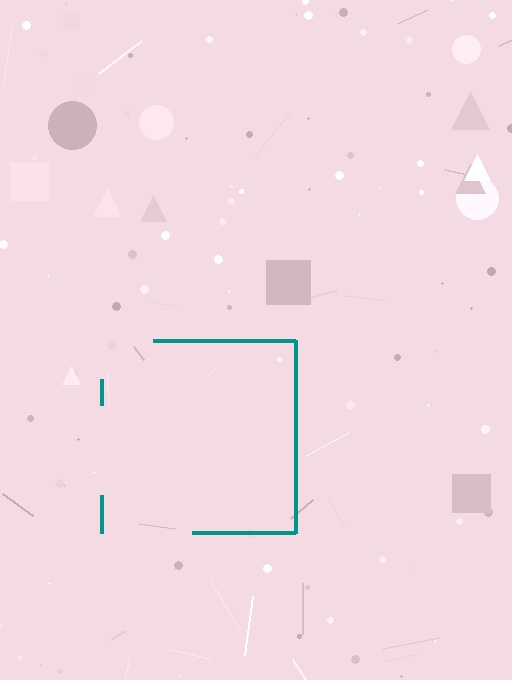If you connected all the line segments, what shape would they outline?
They would outline a square.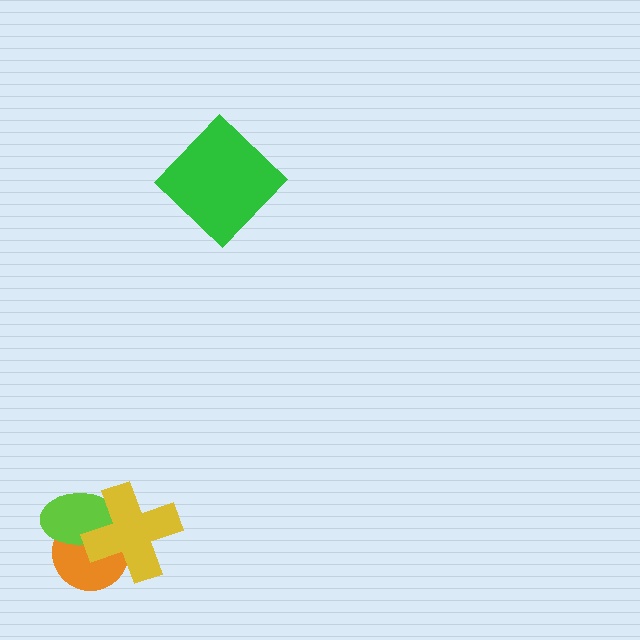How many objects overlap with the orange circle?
2 objects overlap with the orange circle.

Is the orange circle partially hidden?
Yes, it is partially covered by another shape.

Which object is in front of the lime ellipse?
The yellow cross is in front of the lime ellipse.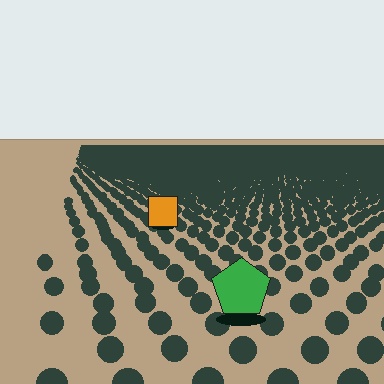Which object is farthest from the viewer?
The orange square is farthest from the viewer. It appears smaller and the ground texture around it is denser.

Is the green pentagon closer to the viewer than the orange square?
Yes. The green pentagon is closer — you can tell from the texture gradient: the ground texture is coarser near it.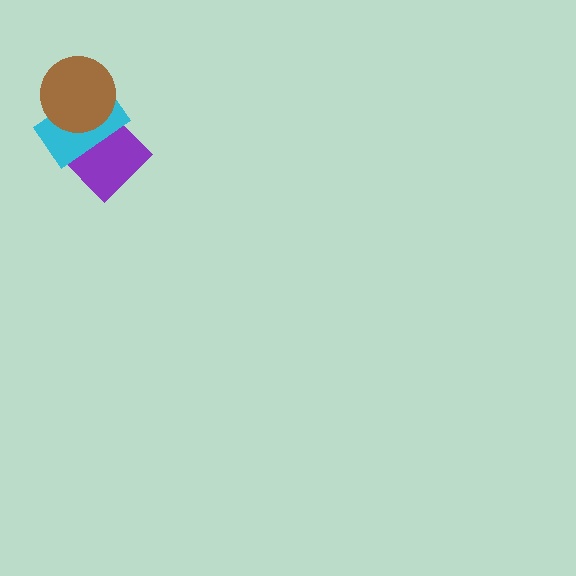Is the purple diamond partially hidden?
Yes, it is partially covered by another shape.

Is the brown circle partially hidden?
No, no other shape covers it.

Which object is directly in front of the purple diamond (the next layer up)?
The cyan rectangle is directly in front of the purple diamond.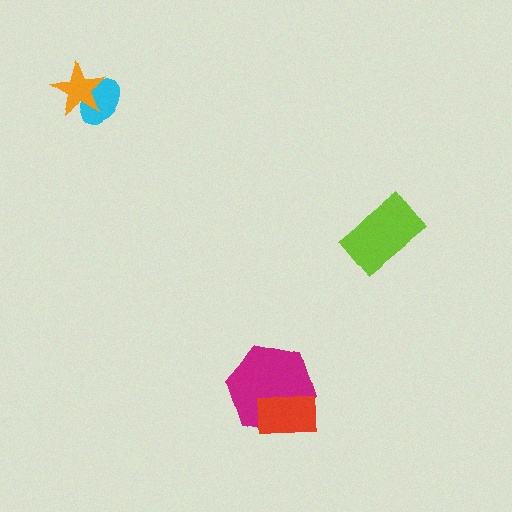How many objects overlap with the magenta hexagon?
1 object overlaps with the magenta hexagon.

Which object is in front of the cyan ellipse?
The orange star is in front of the cyan ellipse.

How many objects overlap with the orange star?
1 object overlaps with the orange star.